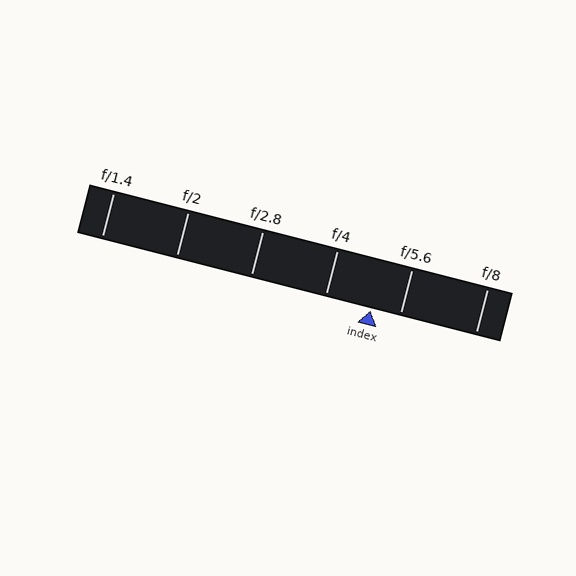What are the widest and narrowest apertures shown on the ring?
The widest aperture shown is f/1.4 and the narrowest is f/8.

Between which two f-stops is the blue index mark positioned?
The index mark is between f/4 and f/5.6.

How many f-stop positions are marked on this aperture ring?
There are 6 f-stop positions marked.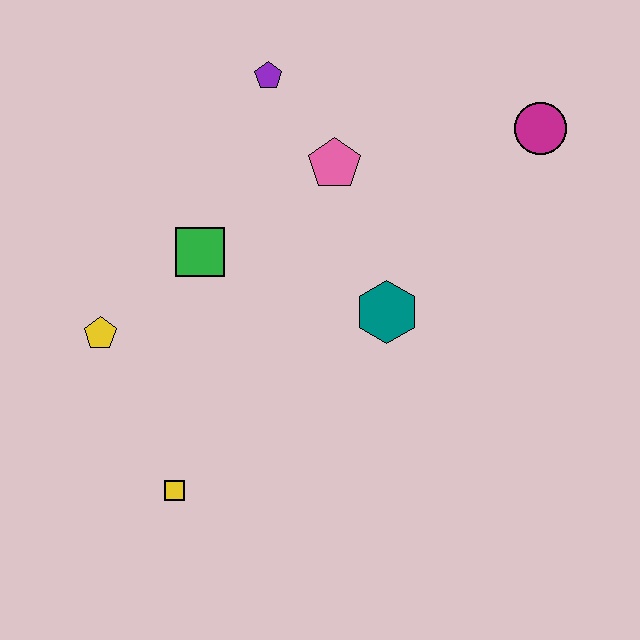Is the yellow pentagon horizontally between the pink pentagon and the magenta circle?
No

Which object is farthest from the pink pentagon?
The yellow square is farthest from the pink pentagon.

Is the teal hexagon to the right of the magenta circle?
No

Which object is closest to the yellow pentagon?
The green square is closest to the yellow pentagon.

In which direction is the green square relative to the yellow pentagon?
The green square is to the right of the yellow pentagon.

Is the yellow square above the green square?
No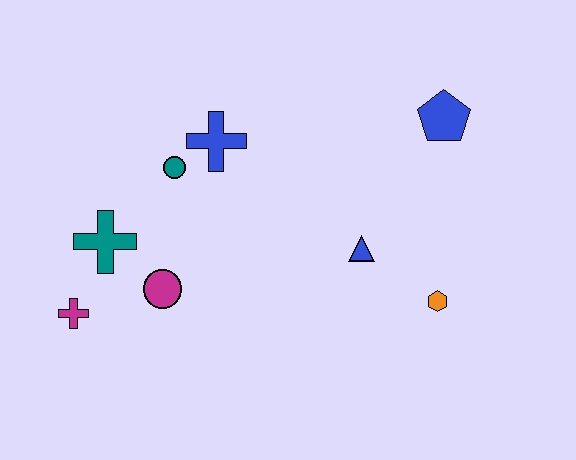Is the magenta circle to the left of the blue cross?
Yes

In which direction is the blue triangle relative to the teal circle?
The blue triangle is to the right of the teal circle.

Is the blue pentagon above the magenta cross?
Yes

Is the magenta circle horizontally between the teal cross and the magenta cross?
No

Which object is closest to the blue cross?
The teal circle is closest to the blue cross.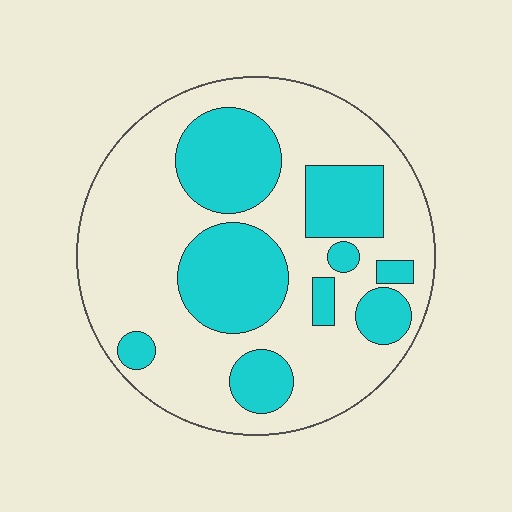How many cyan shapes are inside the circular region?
9.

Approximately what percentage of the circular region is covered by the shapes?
Approximately 35%.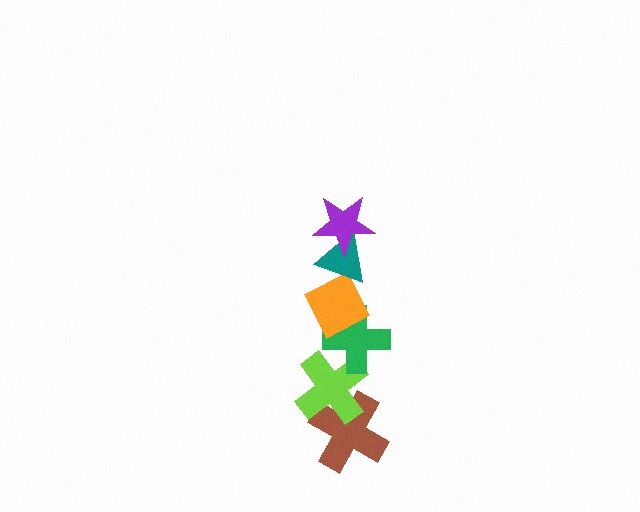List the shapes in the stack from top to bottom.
From top to bottom: the purple star, the teal triangle, the orange diamond, the green cross, the lime cross, the brown cross.